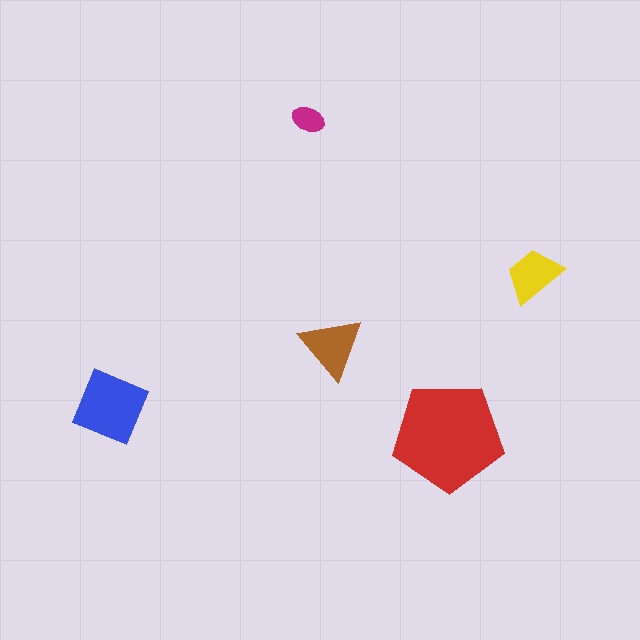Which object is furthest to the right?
The yellow trapezoid is rightmost.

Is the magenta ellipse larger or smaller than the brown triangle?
Smaller.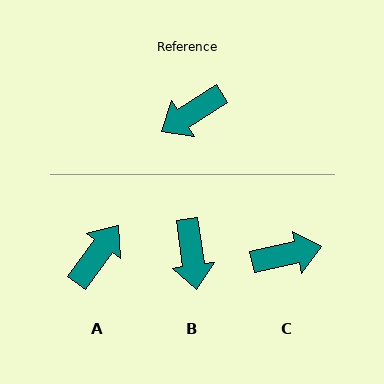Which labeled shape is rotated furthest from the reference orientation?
C, about 160 degrees away.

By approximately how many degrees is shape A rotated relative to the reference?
Approximately 158 degrees clockwise.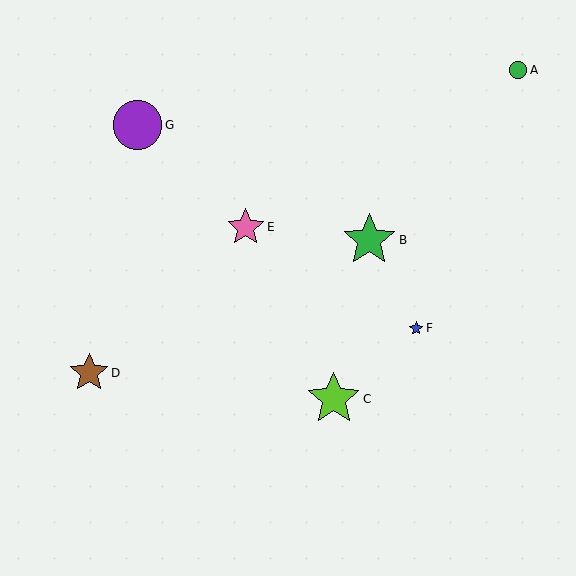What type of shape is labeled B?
Shape B is a green star.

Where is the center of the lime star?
The center of the lime star is at (334, 399).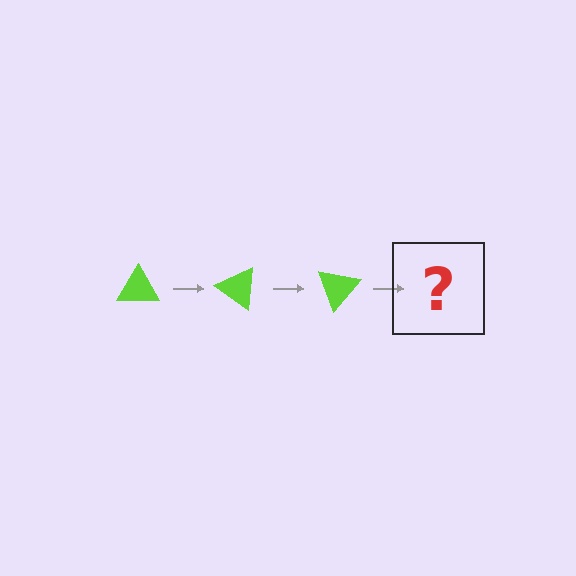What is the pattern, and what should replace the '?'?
The pattern is that the triangle rotates 35 degrees each step. The '?' should be a lime triangle rotated 105 degrees.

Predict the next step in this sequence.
The next step is a lime triangle rotated 105 degrees.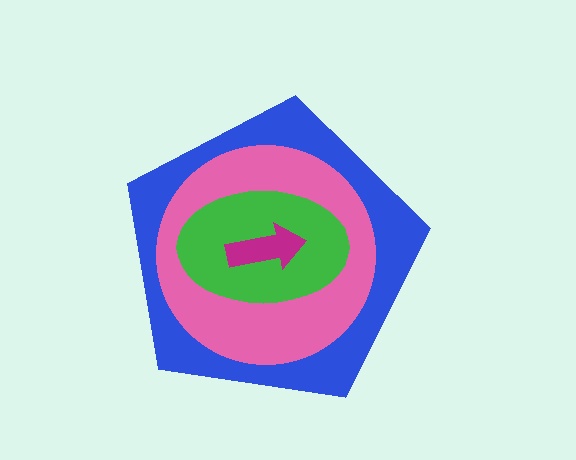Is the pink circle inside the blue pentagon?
Yes.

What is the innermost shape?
The magenta arrow.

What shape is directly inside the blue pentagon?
The pink circle.